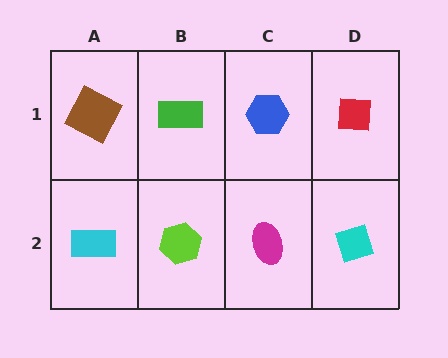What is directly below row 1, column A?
A cyan rectangle.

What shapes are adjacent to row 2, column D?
A red square (row 1, column D), a magenta ellipse (row 2, column C).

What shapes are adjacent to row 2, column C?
A blue hexagon (row 1, column C), a lime hexagon (row 2, column B), a cyan diamond (row 2, column D).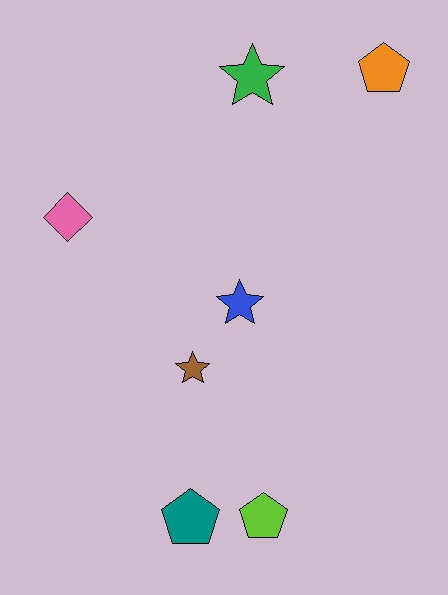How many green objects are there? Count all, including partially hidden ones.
There is 1 green object.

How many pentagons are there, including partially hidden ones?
There are 3 pentagons.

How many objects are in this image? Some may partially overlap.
There are 7 objects.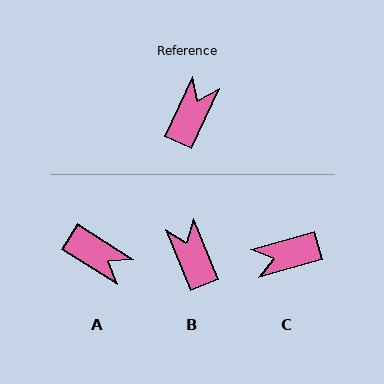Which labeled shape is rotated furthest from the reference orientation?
C, about 131 degrees away.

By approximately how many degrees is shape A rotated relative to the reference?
Approximately 97 degrees clockwise.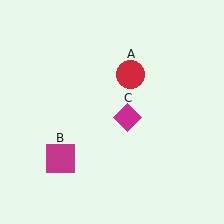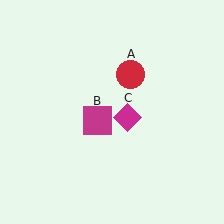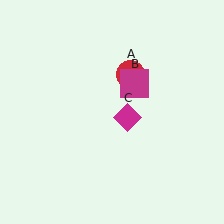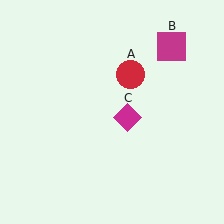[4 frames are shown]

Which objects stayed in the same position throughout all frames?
Red circle (object A) and magenta diamond (object C) remained stationary.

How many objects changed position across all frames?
1 object changed position: magenta square (object B).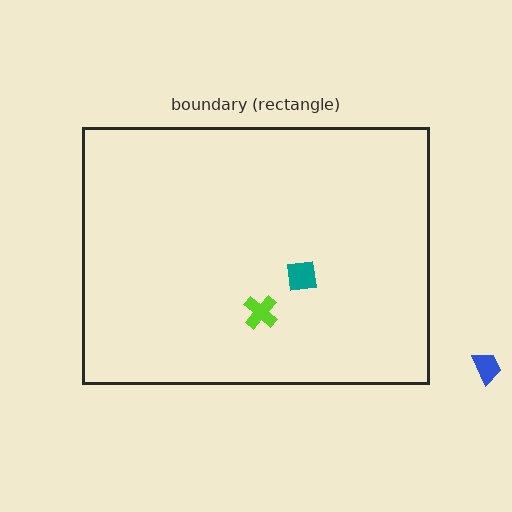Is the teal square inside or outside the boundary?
Inside.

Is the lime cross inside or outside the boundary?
Inside.